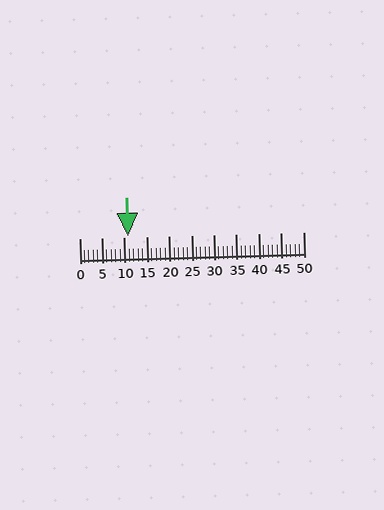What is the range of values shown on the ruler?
The ruler shows values from 0 to 50.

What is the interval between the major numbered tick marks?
The major tick marks are spaced 5 units apart.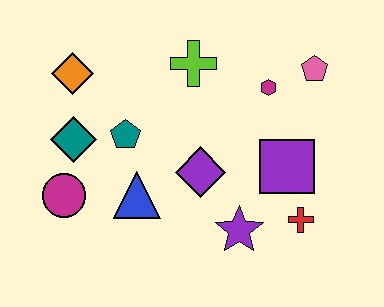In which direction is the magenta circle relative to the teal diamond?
The magenta circle is below the teal diamond.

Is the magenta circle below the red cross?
No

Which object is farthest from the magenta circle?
The pink pentagon is farthest from the magenta circle.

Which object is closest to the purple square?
The red cross is closest to the purple square.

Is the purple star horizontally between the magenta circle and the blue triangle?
No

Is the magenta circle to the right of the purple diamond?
No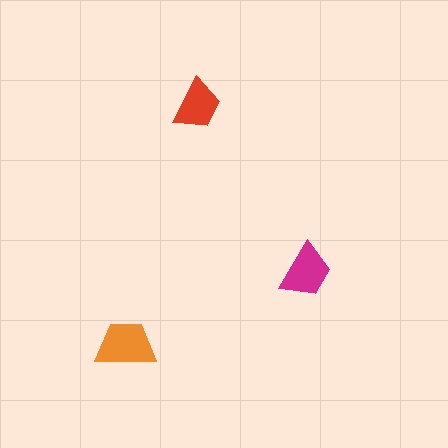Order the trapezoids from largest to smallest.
the orange one, the magenta one, the red one.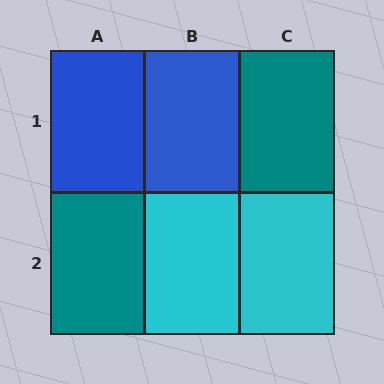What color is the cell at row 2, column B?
Cyan.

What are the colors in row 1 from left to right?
Blue, blue, teal.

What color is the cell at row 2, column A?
Teal.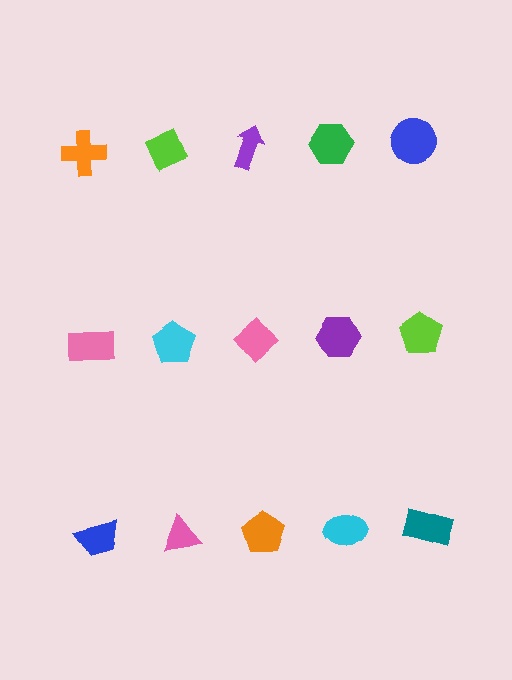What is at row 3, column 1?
A blue trapezoid.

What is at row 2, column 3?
A pink diamond.